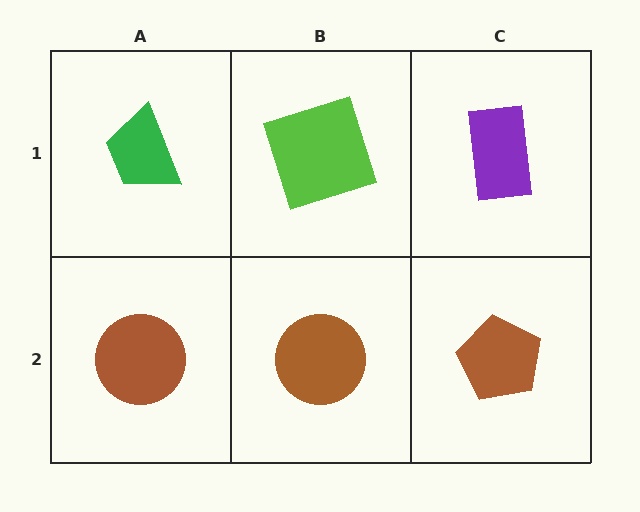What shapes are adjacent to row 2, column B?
A lime square (row 1, column B), a brown circle (row 2, column A), a brown pentagon (row 2, column C).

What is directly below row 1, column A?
A brown circle.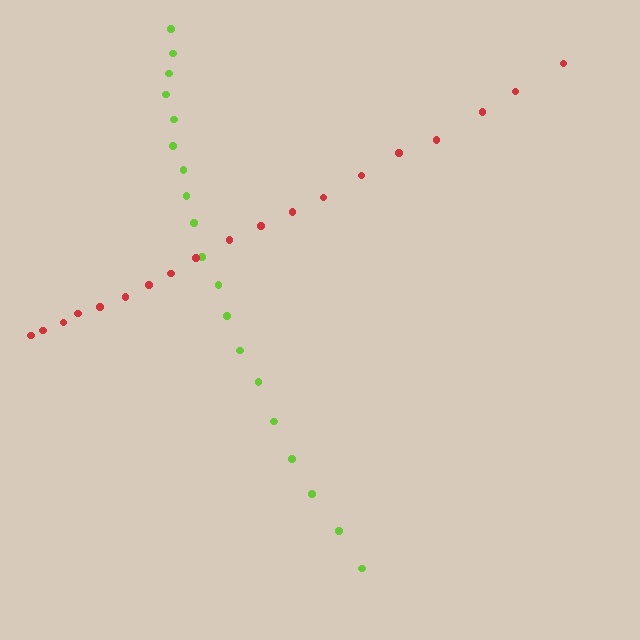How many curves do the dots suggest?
There are 2 distinct paths.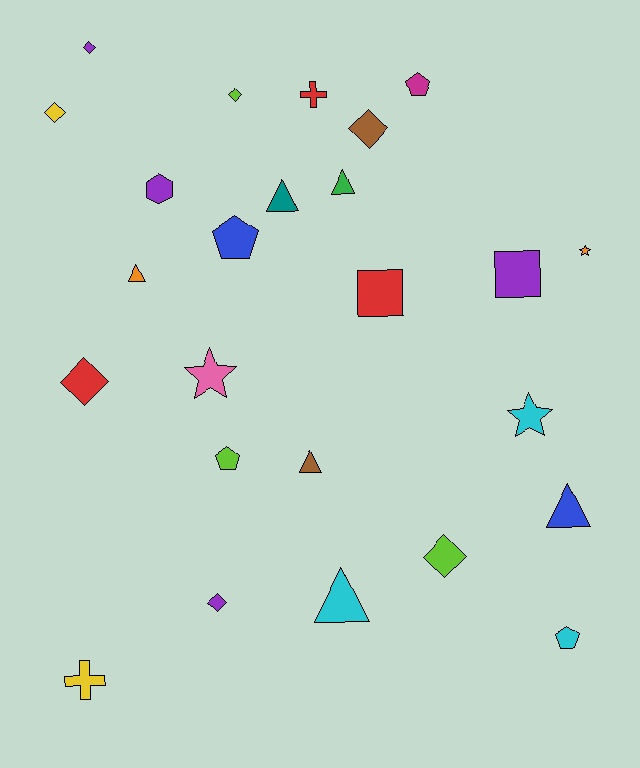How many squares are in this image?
There are 2 squares.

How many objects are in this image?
There are 25 objects.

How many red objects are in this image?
There are 3 red objects.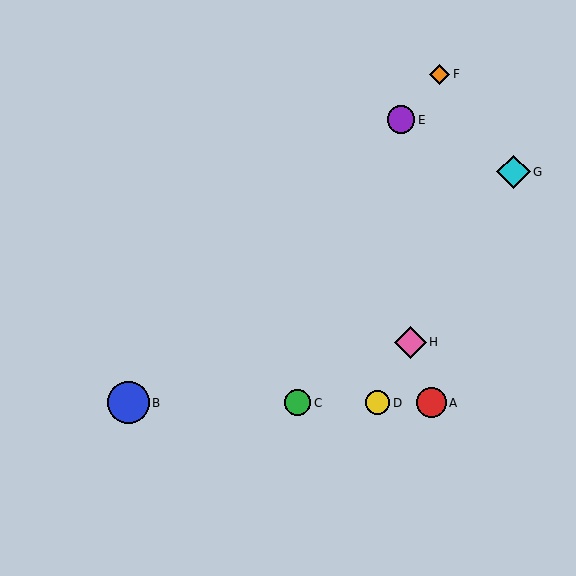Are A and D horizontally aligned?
Yes, both are at y≈403.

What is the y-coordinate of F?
Object F is at y≈74.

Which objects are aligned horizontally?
Objects A, B, C, D are aligned horizontally.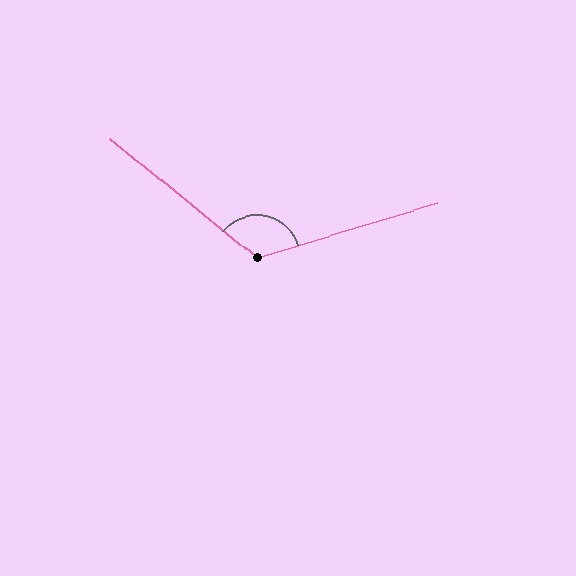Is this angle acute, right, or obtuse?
It is obtuse.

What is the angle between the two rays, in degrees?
Approximately 124 degrees.